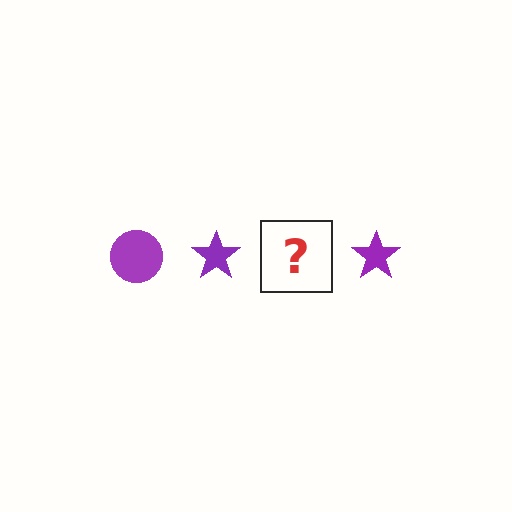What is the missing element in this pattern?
The missing element is a purple circle.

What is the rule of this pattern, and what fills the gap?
The rule is that the pattern cycles through circle, star shapes in purple. The gap should be filled with a purple circle.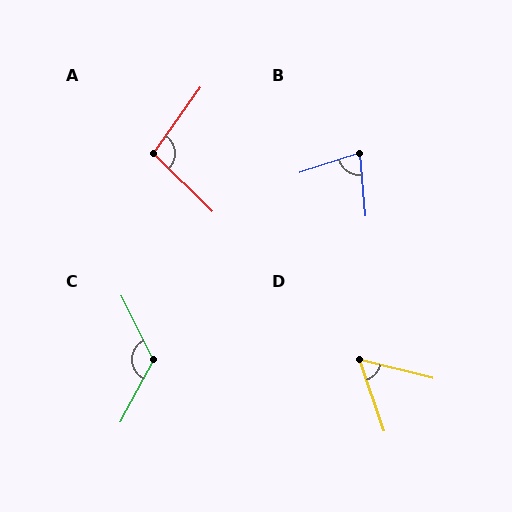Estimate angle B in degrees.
Approximately 77 degrees.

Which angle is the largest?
C, at approximately 126 degrees.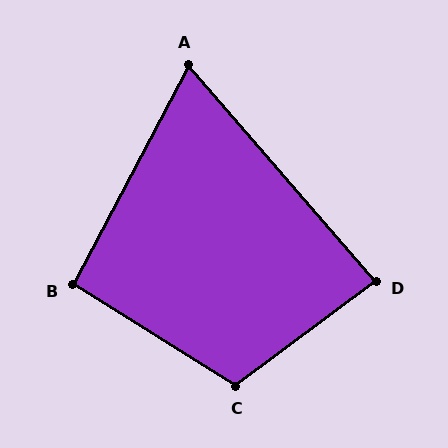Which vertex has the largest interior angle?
C, at approximately 111 degrees.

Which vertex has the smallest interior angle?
A, at approximately 69 degrees.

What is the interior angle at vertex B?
Approximately 94 degrees (approximately right).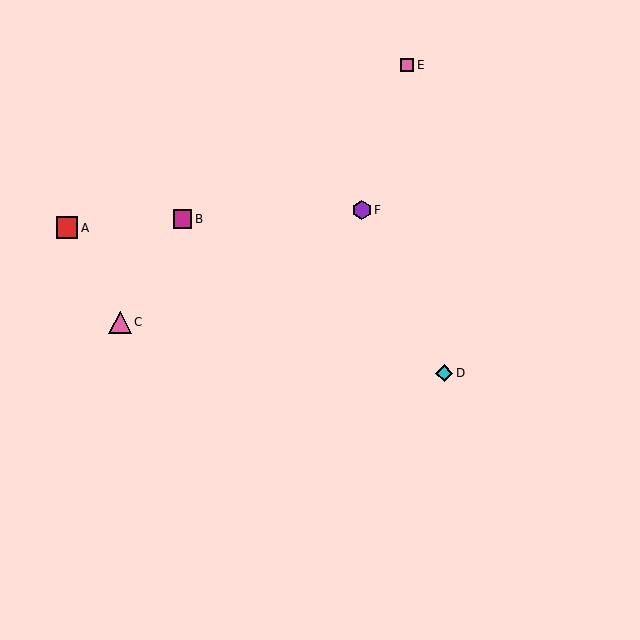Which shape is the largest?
The pink triangle (labeled C) is the largest.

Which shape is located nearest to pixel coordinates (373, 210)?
The purple hexagon (labeled F) at (362, 210) is nearest to that location.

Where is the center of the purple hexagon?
The center of the purple hexagon is at (362, 210).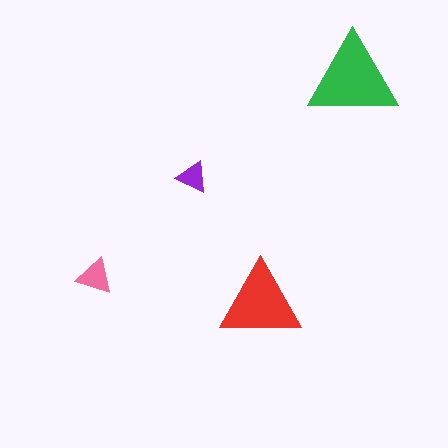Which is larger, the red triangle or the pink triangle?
The red one.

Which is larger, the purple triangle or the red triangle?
The red one.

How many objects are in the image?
There are 4 objects in the image.